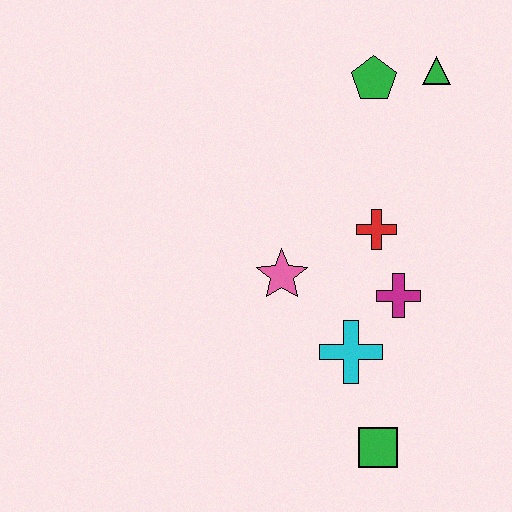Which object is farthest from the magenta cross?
The green triangle is farthest from the magenta cross.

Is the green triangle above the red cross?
Yes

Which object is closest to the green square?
The cyan cross is closest to the green square.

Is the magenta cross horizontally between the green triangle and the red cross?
Yes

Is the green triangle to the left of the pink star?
No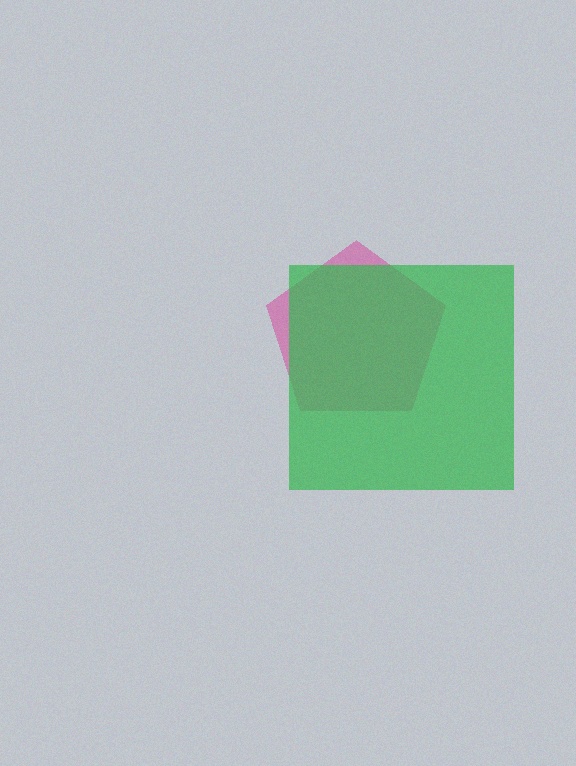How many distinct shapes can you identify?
There are 2 distinct shapes: a magenta pentagon, a green square.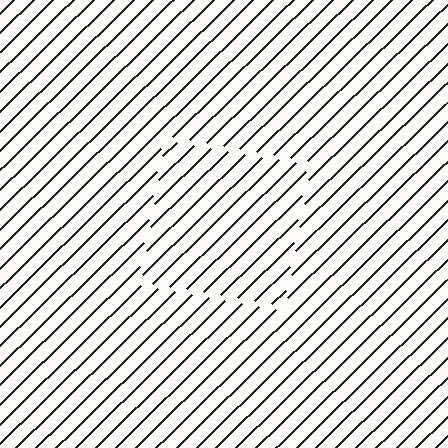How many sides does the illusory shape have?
4 sides — the line-ends trace a square.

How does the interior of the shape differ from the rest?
The interior of the shape contains the same grating, shifted by half a period — the contour is defined by the phase discontinuity where line-ends from the inner and outer gratings abut.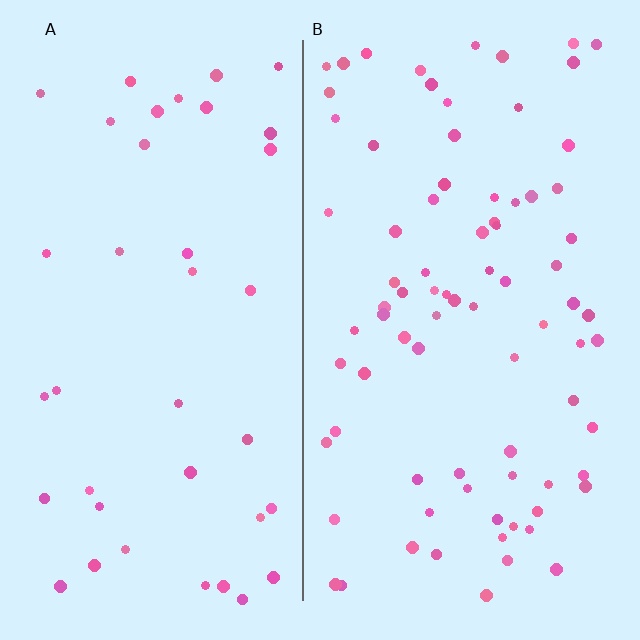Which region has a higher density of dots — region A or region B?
B (the right).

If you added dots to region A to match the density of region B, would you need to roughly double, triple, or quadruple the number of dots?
Approximately double.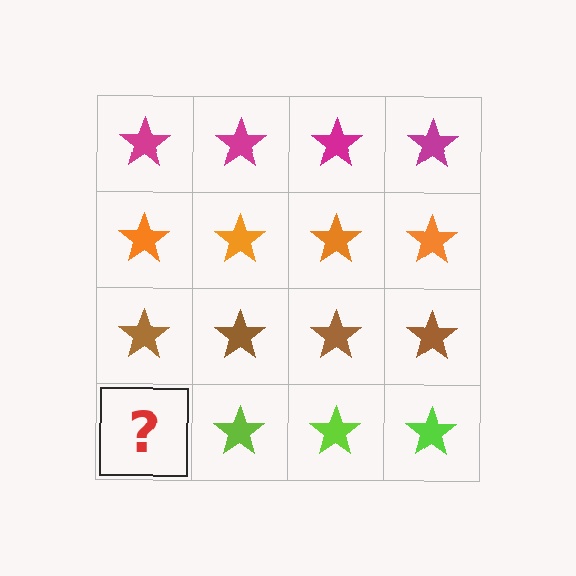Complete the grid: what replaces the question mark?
The question mark should be replaced with a lime star.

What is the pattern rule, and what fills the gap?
The rule is that each row has a consistent color. The gap should be filled with a lime star.